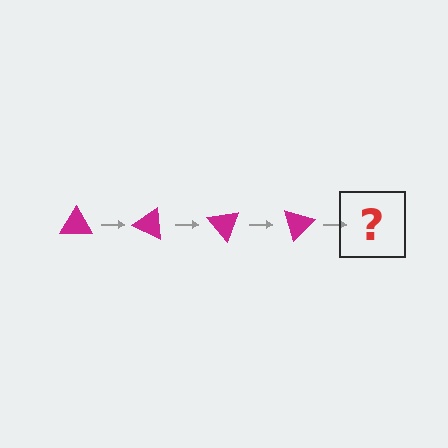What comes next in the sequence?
The next element should be a magenta triangle rotated 100 degrees.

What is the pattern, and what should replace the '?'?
The pattern is that the triangle rotates 25 degrees each step. The '?' should be a magenta triangle rotated 100 degrees.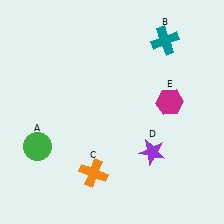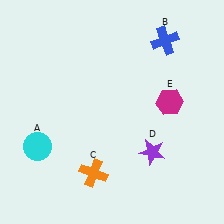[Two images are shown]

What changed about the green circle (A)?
In Image 1, A is green. In Image 2, it changed to cyan.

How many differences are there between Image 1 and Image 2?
There are 2 differences between the two images.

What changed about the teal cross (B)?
In Image 1, B is teal. In Image 2, it changed to blue.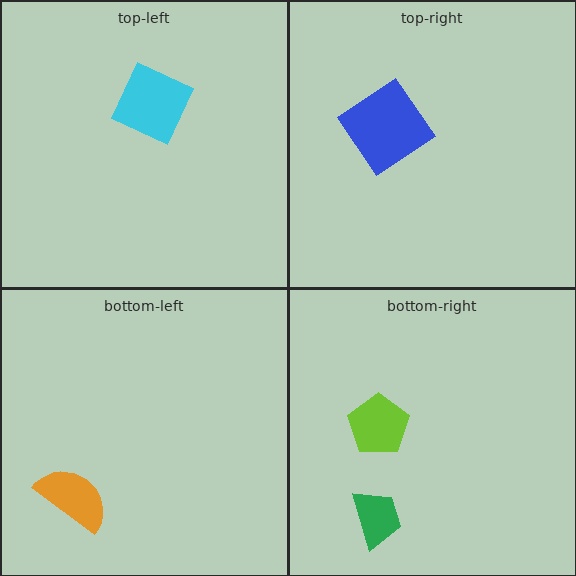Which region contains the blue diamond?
The top-right region.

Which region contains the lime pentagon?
The bottom-right region.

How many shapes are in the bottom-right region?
2.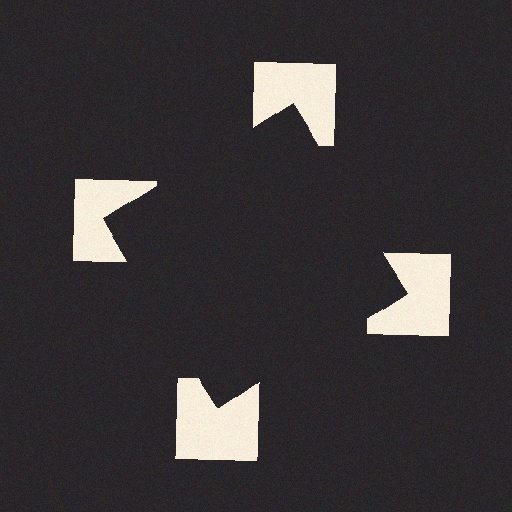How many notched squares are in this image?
There are 4 — one at each vertex of the illusory square.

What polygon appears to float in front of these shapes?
An illusory square — its edges are inferred from the aligned wedge cuts in the notched squares, not physically drawn.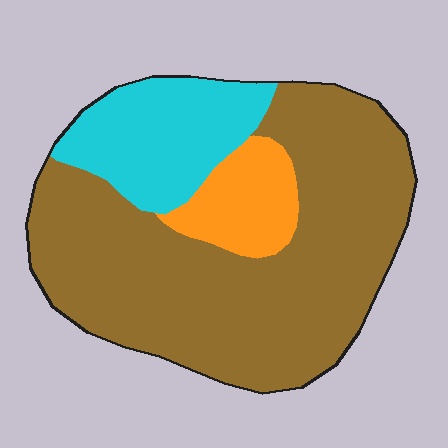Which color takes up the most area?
Brown, at roughly 70%.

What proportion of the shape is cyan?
Cyan covers about 20% of the shape.